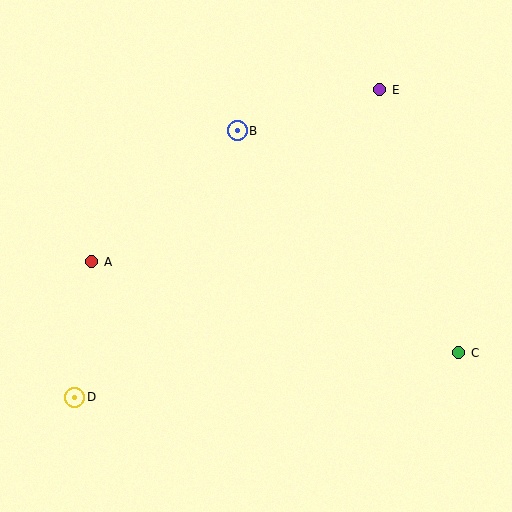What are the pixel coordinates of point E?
Point E is at (380, 90).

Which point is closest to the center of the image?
Point B at (237, 131) is closest to the center.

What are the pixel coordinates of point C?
Point C is at (459, 353).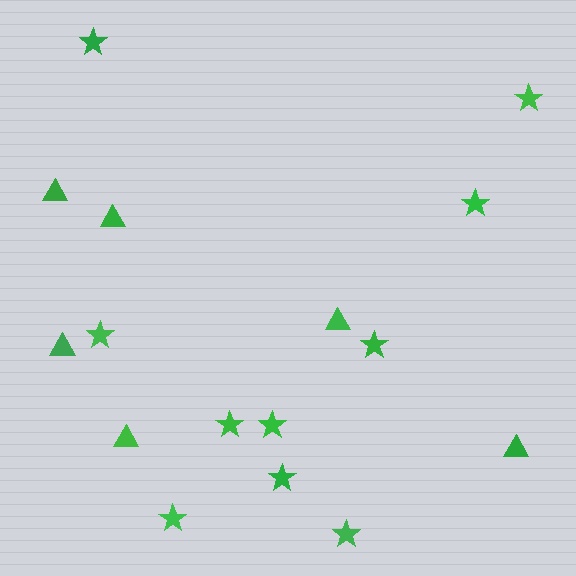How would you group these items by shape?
There are 2 groups: one group of triangles (6) and one group of stars (10).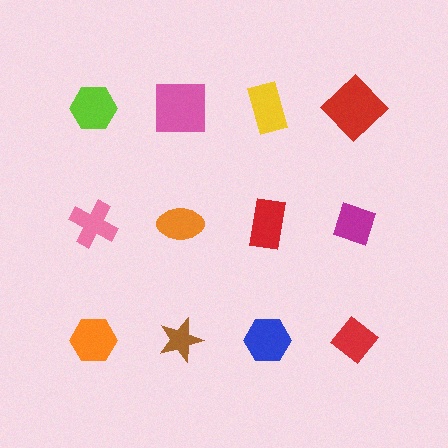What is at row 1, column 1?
A lime hexagon.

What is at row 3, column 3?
A blue hexagon.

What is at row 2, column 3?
A red rectangle.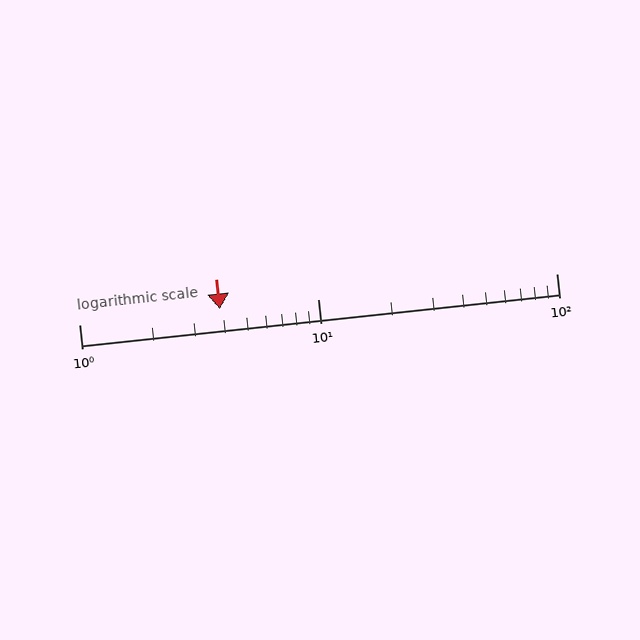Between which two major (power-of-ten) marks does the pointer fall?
The pointer is between 1 and 10.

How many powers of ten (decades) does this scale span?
The scale spans 2 decades, from 1 to 100.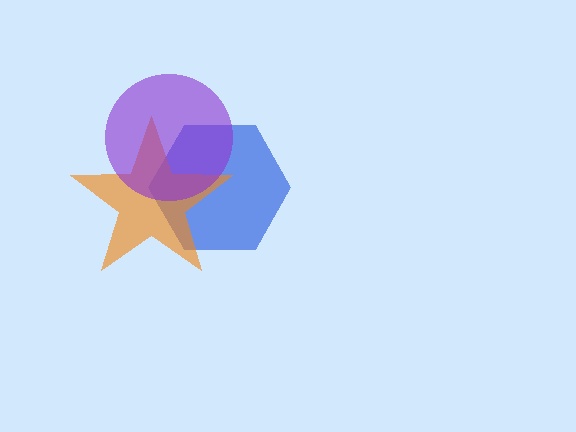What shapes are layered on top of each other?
The layered shapes are: a blue hexagon, an orange star, a purple circle.